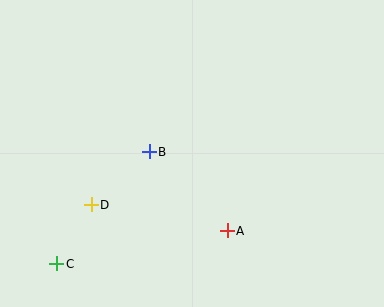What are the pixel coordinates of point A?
Point A is at (227, 231).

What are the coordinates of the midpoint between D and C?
The midpoint between D and C is at (74, 234).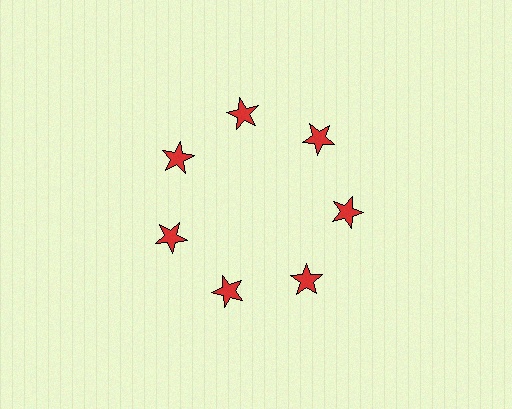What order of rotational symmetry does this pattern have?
This pattern has 7-fold rotational symmetry.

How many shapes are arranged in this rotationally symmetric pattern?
There are 7 shapes, arranged in 7 groups of 1.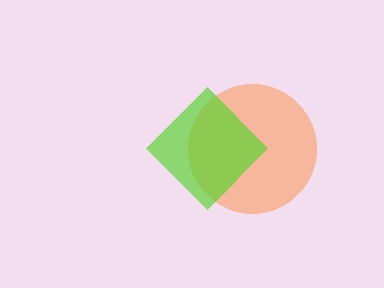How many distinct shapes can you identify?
There are 2 distinct shapes: an orange circle, a lime diamond.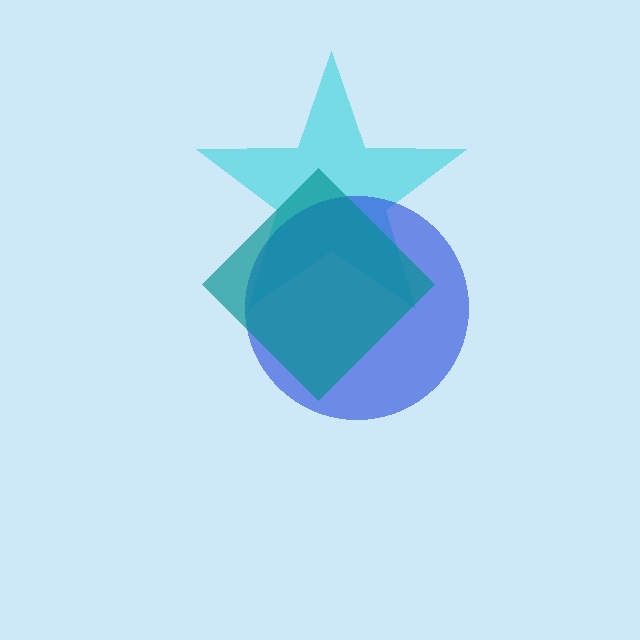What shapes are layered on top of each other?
The layered shapes are: a cyan star, a blue circle, a teal diamond.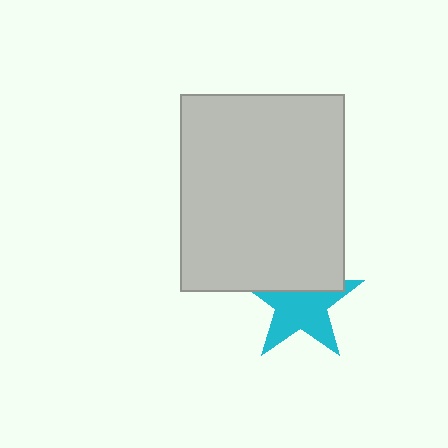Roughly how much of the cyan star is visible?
About half of it is visible (roughly 64%).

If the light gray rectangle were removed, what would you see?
You would see the complete cyan star.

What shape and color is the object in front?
The object in front is a light gray rectangle.